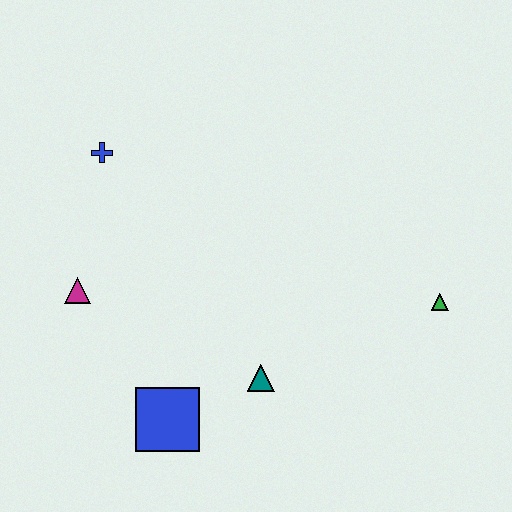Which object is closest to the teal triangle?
The blue square is closest to the teal triangle.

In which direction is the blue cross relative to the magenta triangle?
The blue cross is above the magenta triangle.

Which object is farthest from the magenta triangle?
The green triangle is farthest from the magenta triangle.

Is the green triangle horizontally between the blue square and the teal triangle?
No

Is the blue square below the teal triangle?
Yes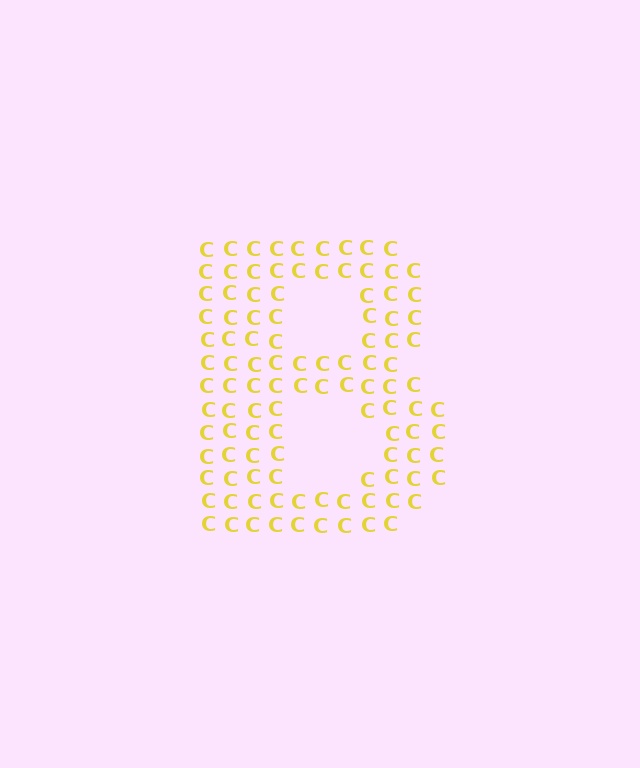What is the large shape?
The large shape is the letter B.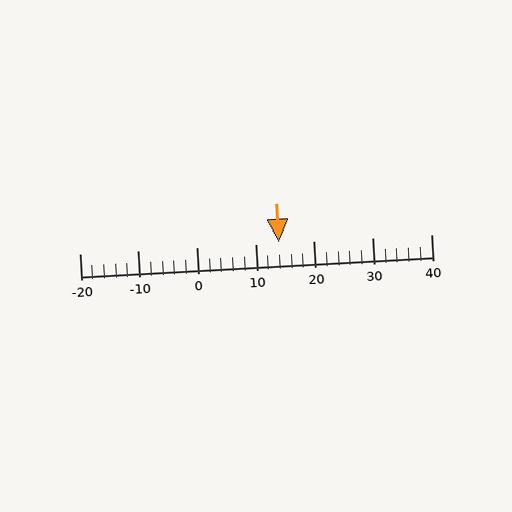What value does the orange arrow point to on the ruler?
The orange arrow points to approximately 14.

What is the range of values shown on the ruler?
The ruler shows values from -20 to 40.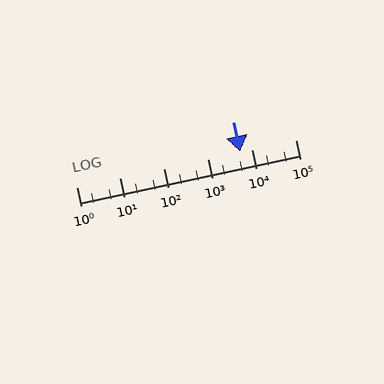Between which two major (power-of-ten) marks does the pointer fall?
The pointer is between 1000 and 10000.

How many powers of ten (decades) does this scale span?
The scale spans 5 decades, from 1 to 100000.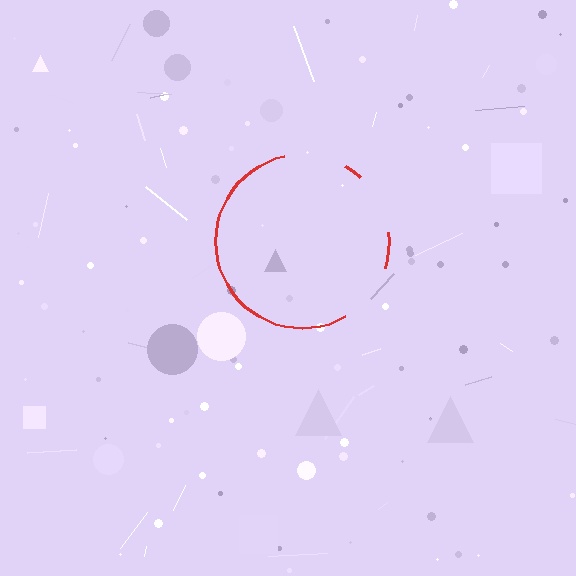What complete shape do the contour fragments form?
The contour fragments form a circle.